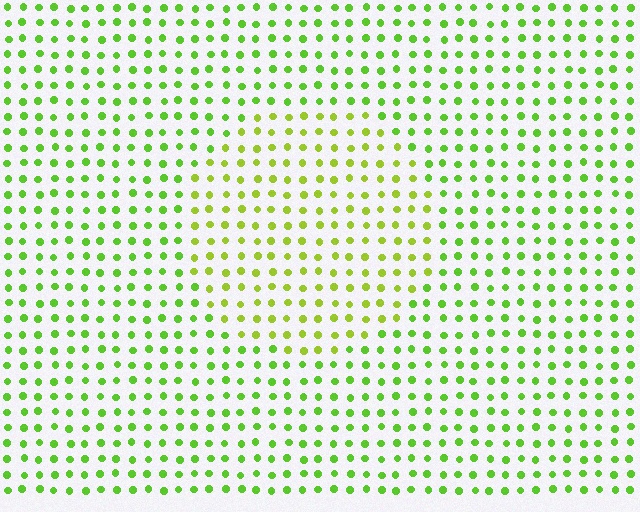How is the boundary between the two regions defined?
The boundary is defined purely by a slight shift in hue (about 24 degrees). Spacing, size, and orientation are identical on both sides.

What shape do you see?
I see a circle.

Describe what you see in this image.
The image is filled with small lime elements in a uniform arrangement. A circle-shaped region is visible where the elements are tinted to a slightly different hue, forming a subtle color boundary.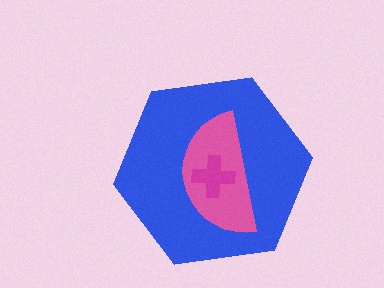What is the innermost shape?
The magenta cross.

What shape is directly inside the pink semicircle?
The magenta cross.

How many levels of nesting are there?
3.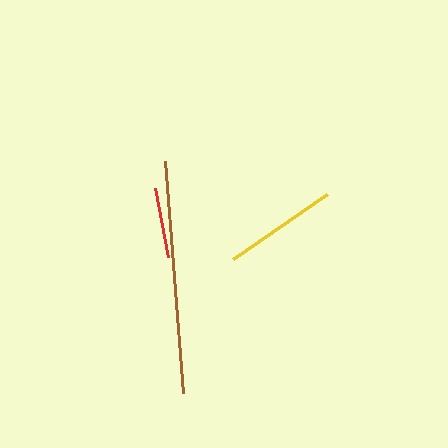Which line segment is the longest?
The brown line is the longest at approximately 233 pixels.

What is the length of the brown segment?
The brown segment is approximately 233 pixels long.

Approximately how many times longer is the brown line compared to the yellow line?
The brown line is approximately 2.0 times the length of the yellow line.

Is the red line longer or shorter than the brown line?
The brown line is longer than the red line.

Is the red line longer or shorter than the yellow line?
The yellow line is longer than the red line.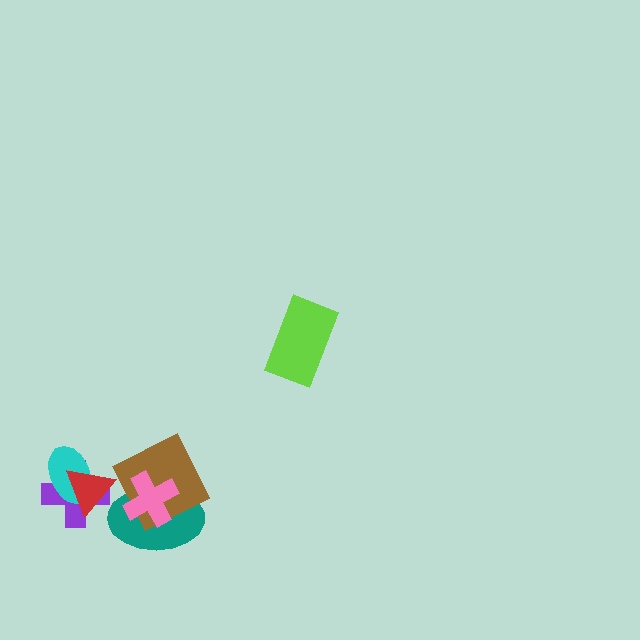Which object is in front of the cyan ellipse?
The red triangle is in front of the cyan ellipse.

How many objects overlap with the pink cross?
2 objects overlap with the pink cross.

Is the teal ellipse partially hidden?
Yes, it is partially covered by another shape.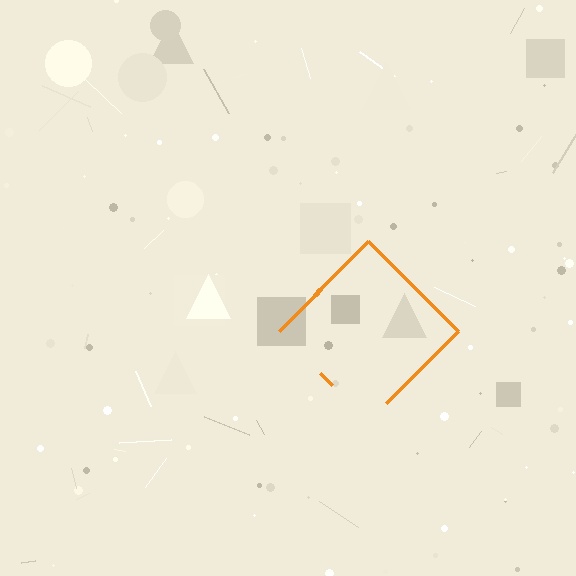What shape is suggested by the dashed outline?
The dashed outline suggests a diamond.